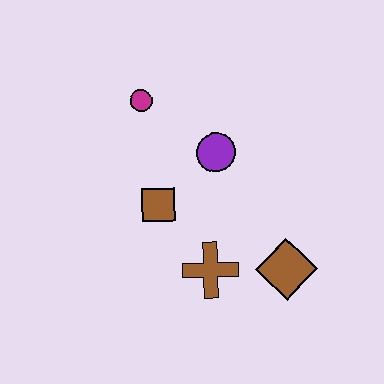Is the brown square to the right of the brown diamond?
No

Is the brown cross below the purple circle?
Yes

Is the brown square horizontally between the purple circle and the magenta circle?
Yes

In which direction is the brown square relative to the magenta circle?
The brown square is below the magenta circle.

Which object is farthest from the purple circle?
The brown diamond is farthest from the purple circle.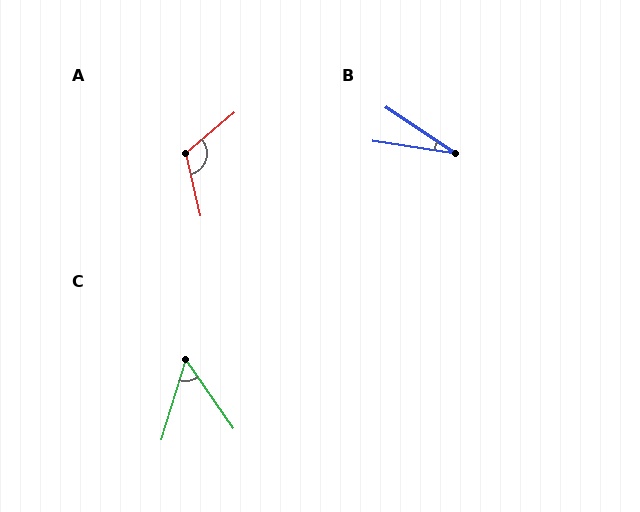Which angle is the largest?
A, at approximately 117 degrees.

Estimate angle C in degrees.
Approximately 52 degrees.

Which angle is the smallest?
B, at approximately 25 degrees.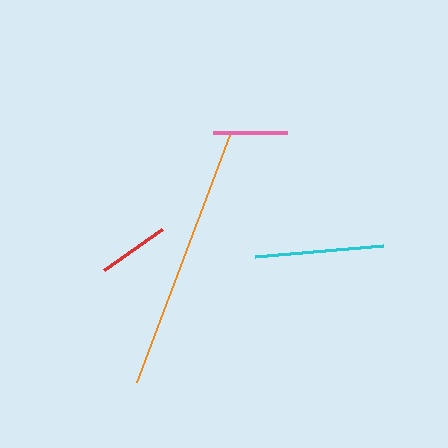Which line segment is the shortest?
The red line is the shortest at approximately 71 pixels.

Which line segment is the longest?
The orange line is the longest at approximately 263 pixels.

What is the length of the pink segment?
The pink segment is approximately 74 pixels long.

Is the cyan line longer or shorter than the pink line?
The cyan line is longer than the pink line.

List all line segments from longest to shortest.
From longest to shortest: orange, cyan, pink, red.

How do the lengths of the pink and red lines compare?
The pink and red lines are approximately the same length.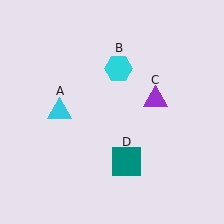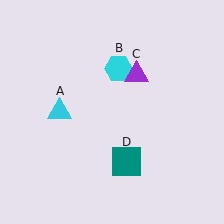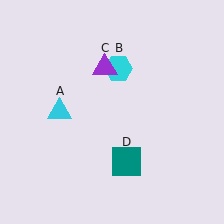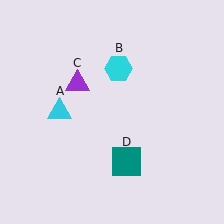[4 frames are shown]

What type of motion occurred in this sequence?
The purple triangle (object C) rotated counterclockwise around the center of the scene.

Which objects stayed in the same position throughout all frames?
Cyan triangle (object A) and cyan hexagon (object B) and teal square (object D) remained stationary.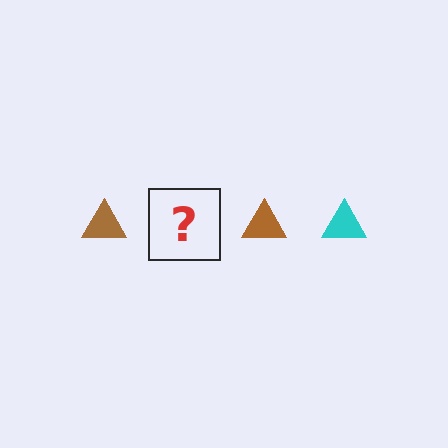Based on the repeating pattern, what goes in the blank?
The blank should be a cyan triangle.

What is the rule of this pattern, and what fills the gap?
The rule is that the pattern cycles through brown, cyan triangles. The gap should be filled with a cyan triangle.